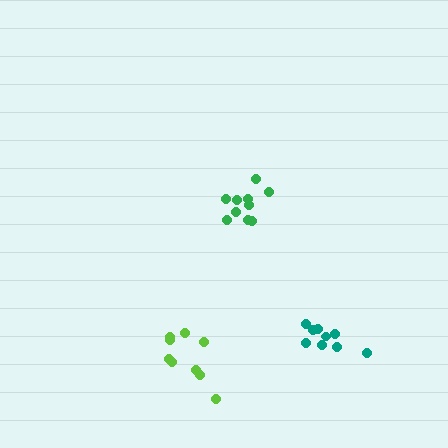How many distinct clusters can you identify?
There are 3 distinct clusters.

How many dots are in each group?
Group 1: 10 dots, Group 2: 9 dots, Group 3: 9 dots (28 total).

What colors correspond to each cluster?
The clusters are colored: green, lime, teal.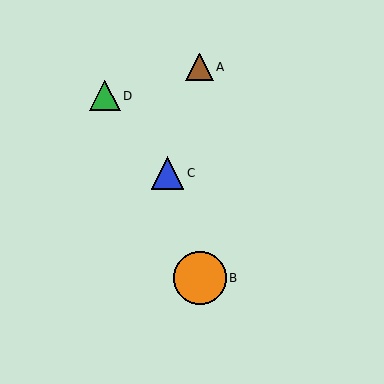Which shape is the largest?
The orange circle (labeled B) is the largest.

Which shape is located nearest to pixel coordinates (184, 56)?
The brown triangle (labeled A) at (199, 67) is nearest to that location.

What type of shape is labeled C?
Shape C is a blue triangle.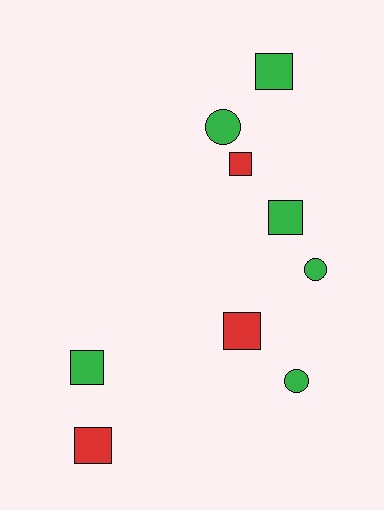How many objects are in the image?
There are 9 objects.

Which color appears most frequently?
Green, with 6 objects.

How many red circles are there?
There are no red circles.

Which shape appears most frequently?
Square, with 6 objects.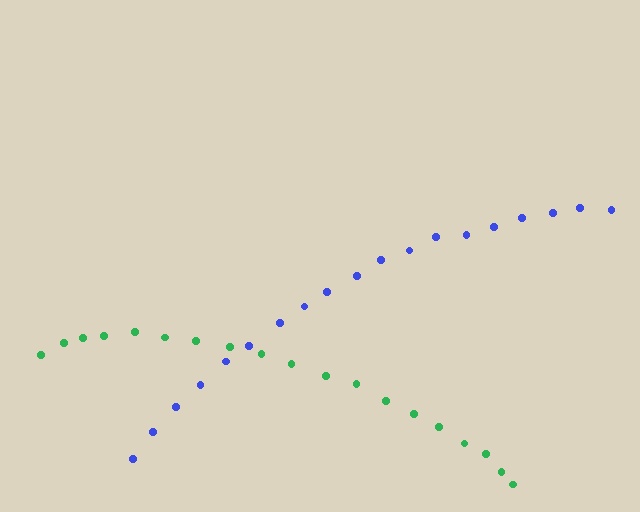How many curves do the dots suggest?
There are 2 distinct paths.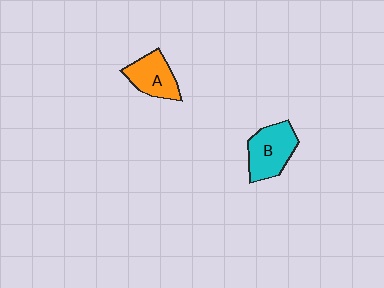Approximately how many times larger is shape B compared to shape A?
Approximately 1.2 times.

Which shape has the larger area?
Shape B (cyan).